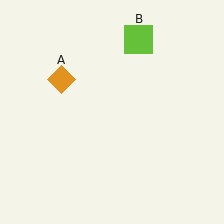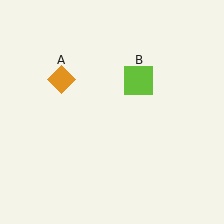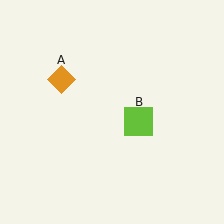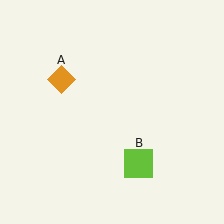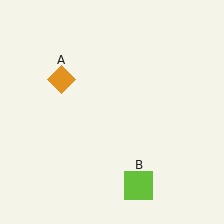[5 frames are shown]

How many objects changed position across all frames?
1 object changed position: lime square (object B).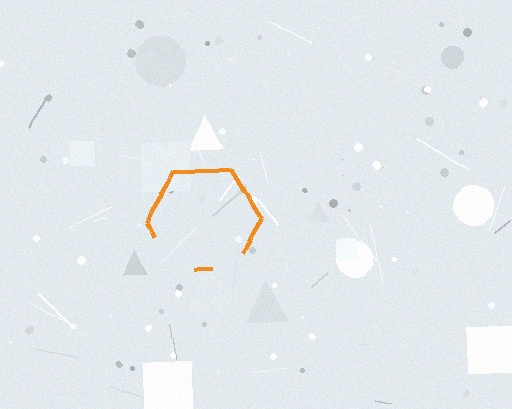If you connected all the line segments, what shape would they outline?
They would outline a hexagon.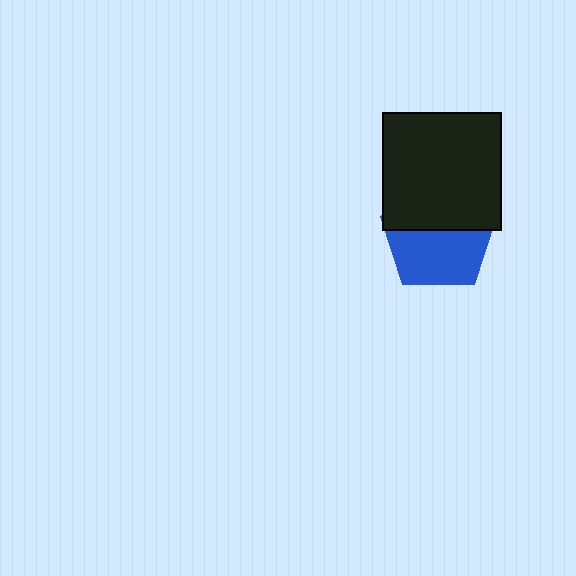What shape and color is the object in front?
The object in front is a black square.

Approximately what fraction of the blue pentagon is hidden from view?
Roughly 46% of the blue pentagon is hidden behind the black square.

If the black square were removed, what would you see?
You would see the complete blue pentagon.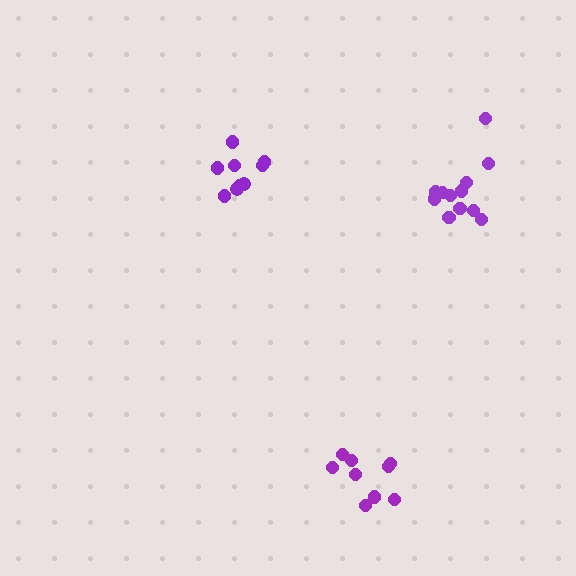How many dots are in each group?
Group 1: 12 dots, Group 2: 9 dots, Group 3: 9 dots (30 total).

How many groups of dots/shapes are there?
There are 3 groups.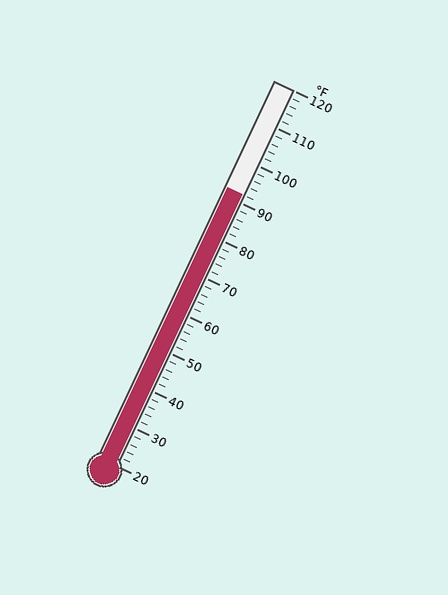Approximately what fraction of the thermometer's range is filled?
The thermometer is filled to approximately 70% of its range.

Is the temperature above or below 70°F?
The temperature is above 70°F.